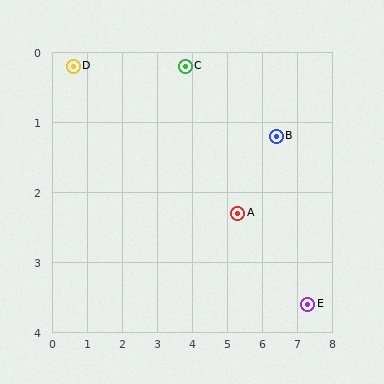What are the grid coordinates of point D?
Point D is at approximately (0.6, 0.2).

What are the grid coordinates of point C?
Point C is at approximately (3.8, 0.2).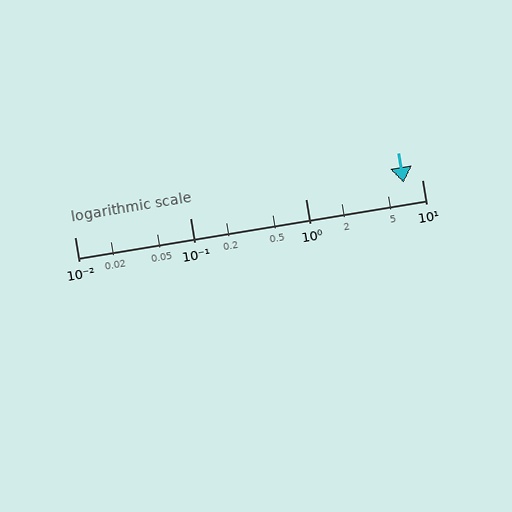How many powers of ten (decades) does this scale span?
The scale spans 3 decades, from 0.01 to 10.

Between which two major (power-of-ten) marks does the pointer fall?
The pointer is between 1 and 10.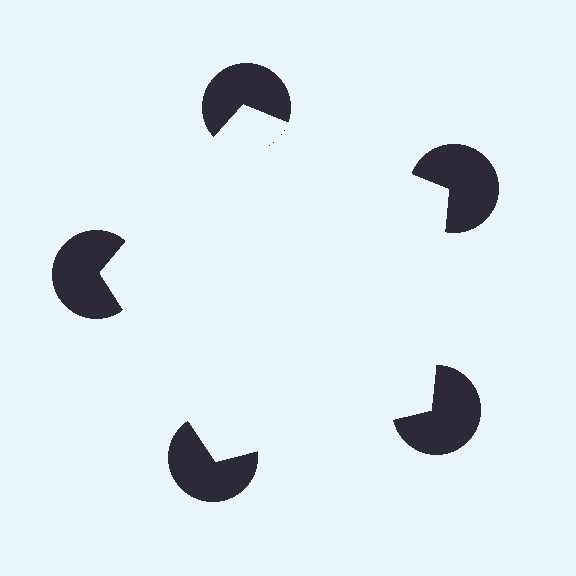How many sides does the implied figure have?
5 sides.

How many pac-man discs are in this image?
There are 5 — one at each vertex of the illusory pentagon.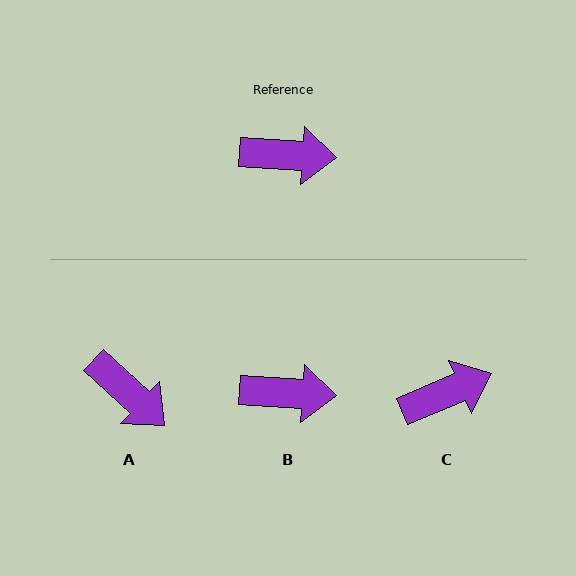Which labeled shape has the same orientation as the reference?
B.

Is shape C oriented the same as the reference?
No, it is off by about 27 degrees.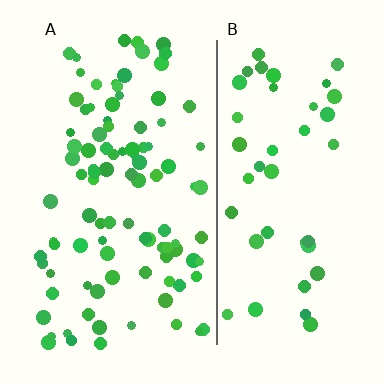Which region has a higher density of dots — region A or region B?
A (the left).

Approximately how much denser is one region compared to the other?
Approximately 2.2× — region A over region B.